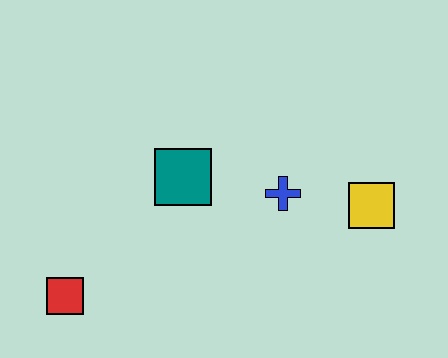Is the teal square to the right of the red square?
Yes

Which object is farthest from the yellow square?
The red square is farthest from the yellow square.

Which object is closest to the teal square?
The blue cross is closest to the teal square.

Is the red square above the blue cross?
No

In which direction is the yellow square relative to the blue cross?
The yellow square is to the right of the blue cross.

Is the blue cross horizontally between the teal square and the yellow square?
Yes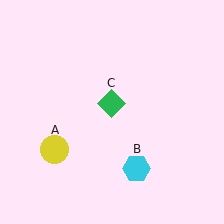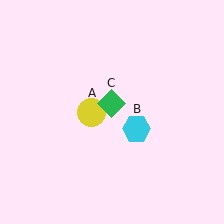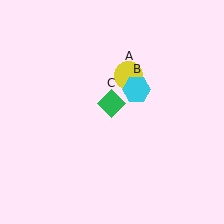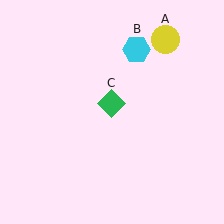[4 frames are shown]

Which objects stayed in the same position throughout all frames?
Green diamond (object C) remained stationary.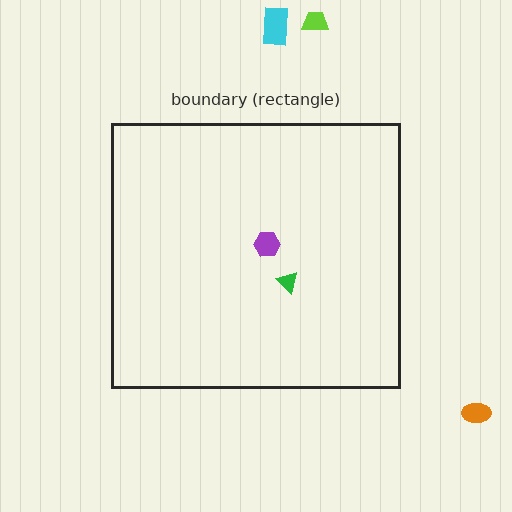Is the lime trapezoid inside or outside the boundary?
Outside.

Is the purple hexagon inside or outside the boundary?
Inside.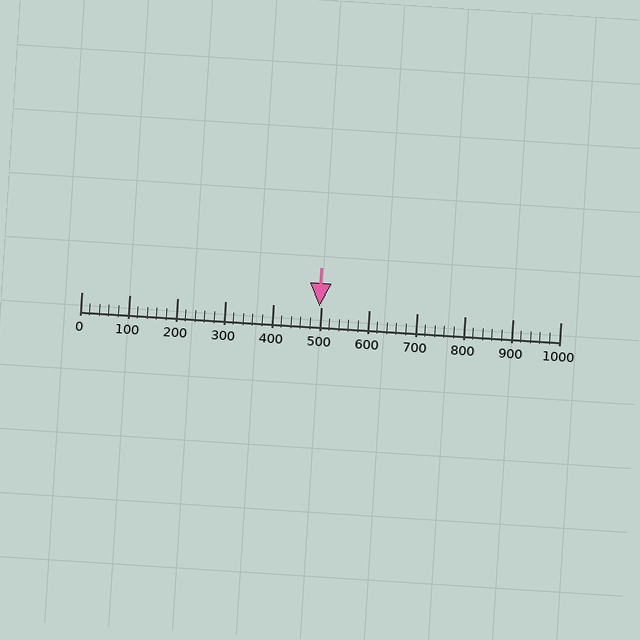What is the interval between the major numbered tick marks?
The major tick marks are spaced 100 units apart.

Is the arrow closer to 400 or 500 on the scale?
The arrow is closer to 500.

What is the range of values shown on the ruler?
The ruler shows values from 0 to 1000.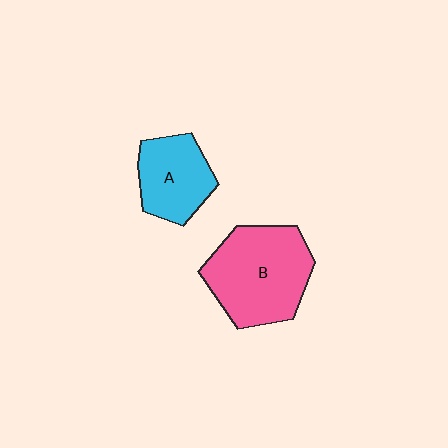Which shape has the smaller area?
Shape A (cyan).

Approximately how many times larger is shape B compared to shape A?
Approximately 1.6 times.